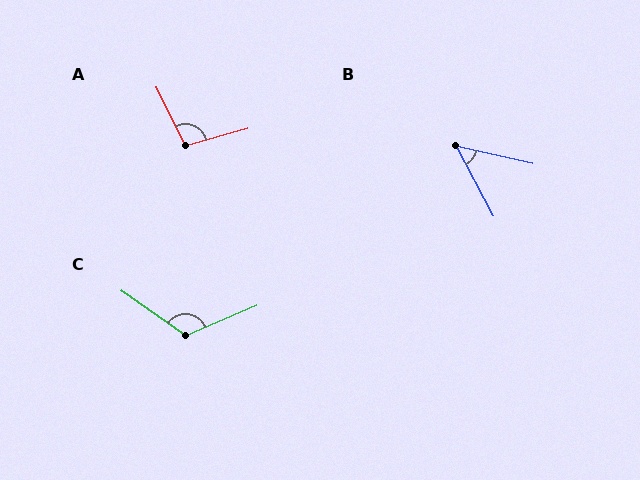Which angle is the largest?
C, at approximately 122 degrees.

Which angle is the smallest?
B, at approximately 50 degrees.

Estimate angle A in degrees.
Approximately 100 degrees.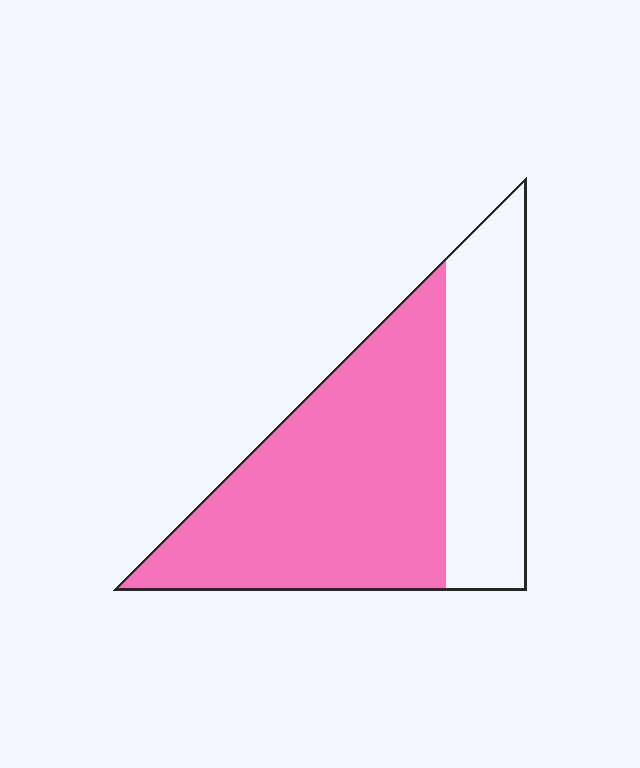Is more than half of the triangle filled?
Yes.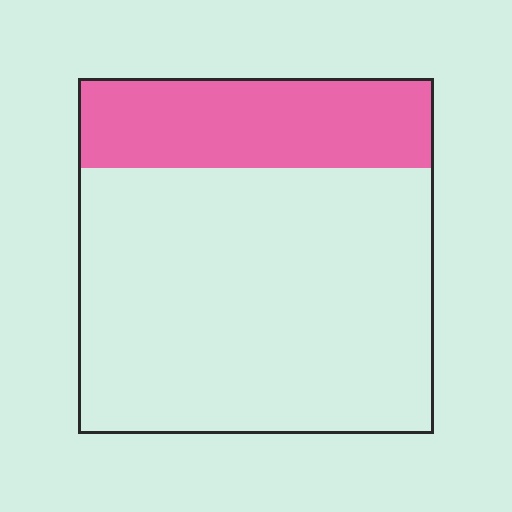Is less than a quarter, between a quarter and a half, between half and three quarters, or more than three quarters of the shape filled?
Between a quarter and a half.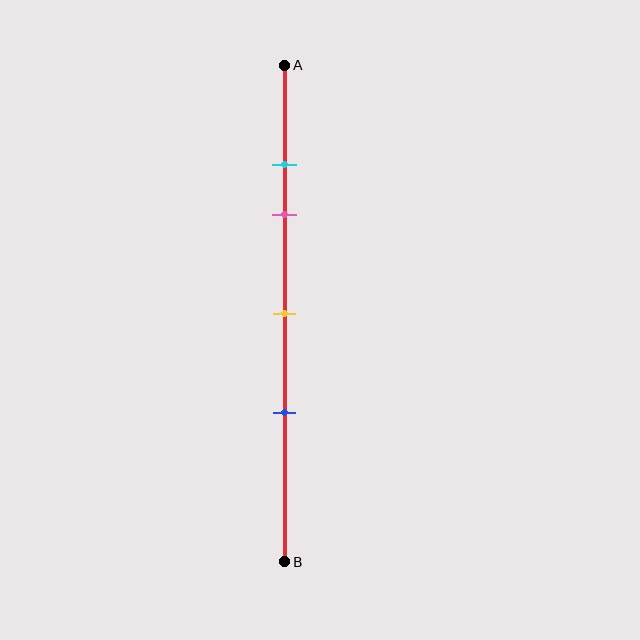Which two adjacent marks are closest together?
The cyan and pink marks are the closest adjacent pair.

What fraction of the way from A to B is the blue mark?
The blue mark is approximately 70% (0.7) of the way from A to B.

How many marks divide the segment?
There are 4 marks dividing the segment.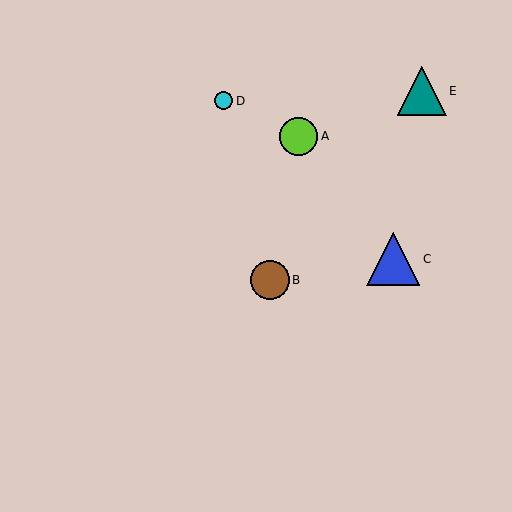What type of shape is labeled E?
Shape E is a teal triangle.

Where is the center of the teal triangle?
The center of the teal triangle is at (422, 91).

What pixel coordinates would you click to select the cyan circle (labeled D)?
Click at (224, 101) to select the cyan circle D.